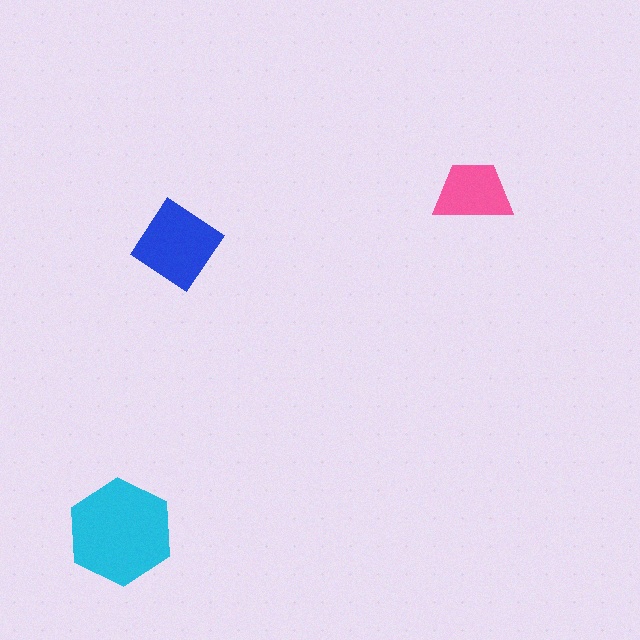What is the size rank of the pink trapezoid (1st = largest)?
3rd.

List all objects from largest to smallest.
The cyan hexagon, the blue diamond, the pink trapezoid.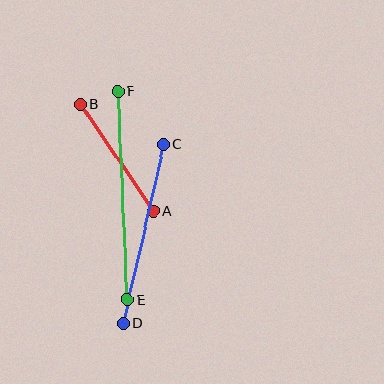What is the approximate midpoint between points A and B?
The midpoint is at approximately (117, 158) pixels.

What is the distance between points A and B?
The distance is approximately 130 pixels.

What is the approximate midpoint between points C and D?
The midpoint is at approximately (143, 234) pixels.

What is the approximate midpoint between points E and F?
The midpoint is at approximately (123, 196) pixels.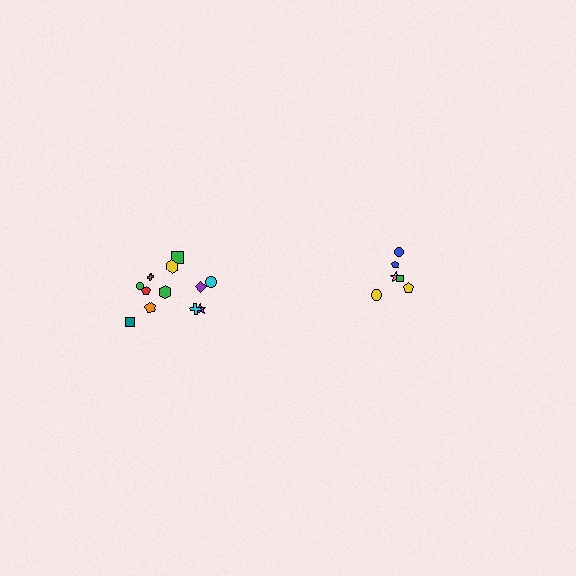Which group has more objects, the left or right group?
The left group.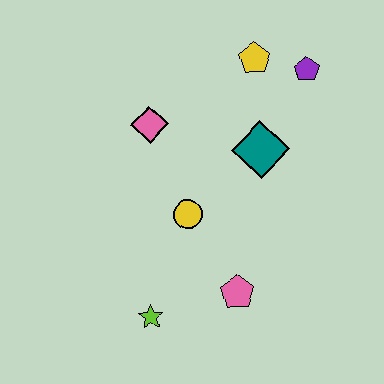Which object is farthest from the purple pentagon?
The lime star is farthest from the purple pentagon.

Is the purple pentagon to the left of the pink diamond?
No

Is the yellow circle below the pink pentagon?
No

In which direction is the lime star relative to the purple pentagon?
The lime star is below the purple pentagon.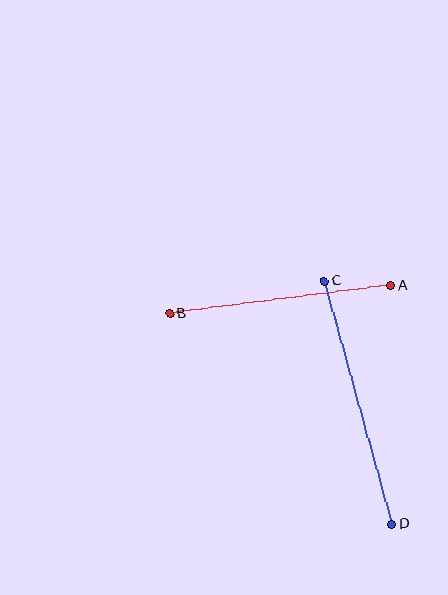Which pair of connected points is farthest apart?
Points C and D are farthest apart.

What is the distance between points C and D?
The distance is approximately 252 pixels.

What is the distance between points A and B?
The distance is approximately 222 pixels.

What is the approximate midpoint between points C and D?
The midpoint is at approximately (358, 403) pixels.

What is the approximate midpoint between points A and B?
The midpoint is at approximately (280, 299) pixels.